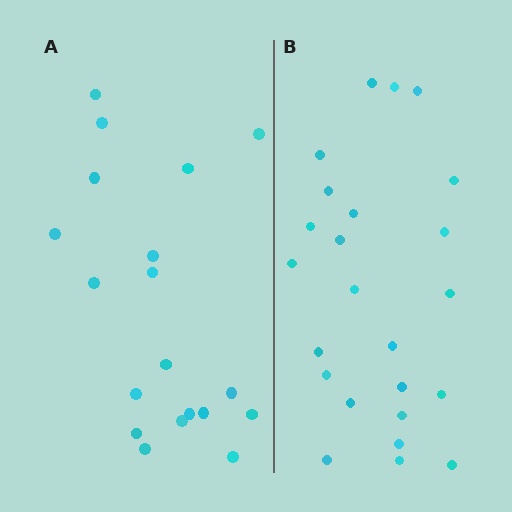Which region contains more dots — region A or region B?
Region B (the right region) has more dots.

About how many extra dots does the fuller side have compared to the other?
Region B has about 5 more dots than region A.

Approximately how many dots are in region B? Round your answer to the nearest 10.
About 20 dots. (The exact count is 24, which rounds to 20.)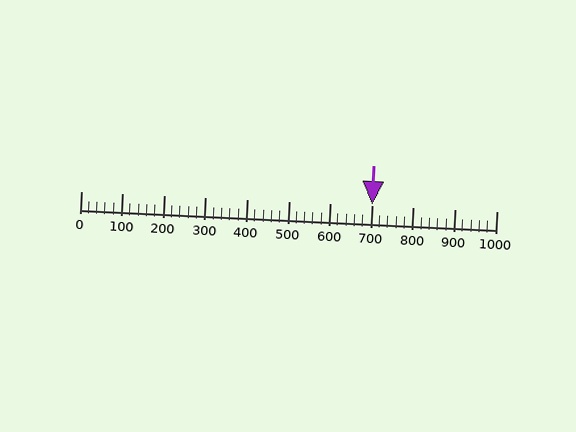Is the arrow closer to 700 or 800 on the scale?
The arrow is closer to 700.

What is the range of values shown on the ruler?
The ruler shows values from 0 to 1000.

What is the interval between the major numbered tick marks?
The major tick marks are spaced 100 units apart.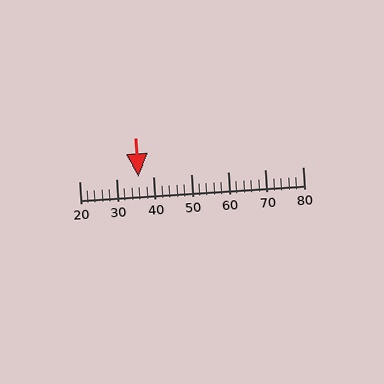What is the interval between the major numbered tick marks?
The major tick marks are spaced 10 units apart.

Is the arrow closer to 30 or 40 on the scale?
The arrow is closer to 40.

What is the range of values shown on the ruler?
The ruler shows values from 20 to 80.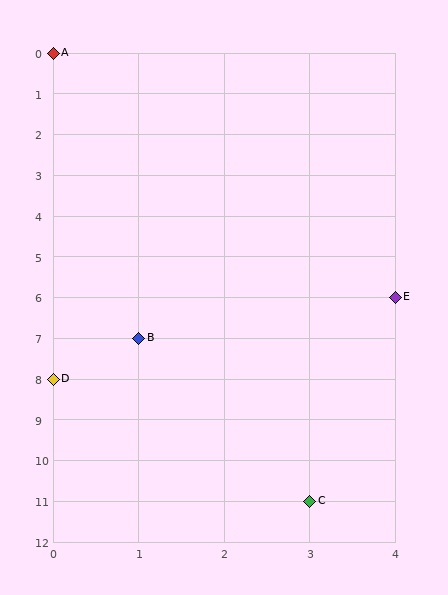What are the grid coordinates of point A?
Point A is at grid coordinates (0, 0).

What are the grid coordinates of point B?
Point B is at grid coordinates (1, 7).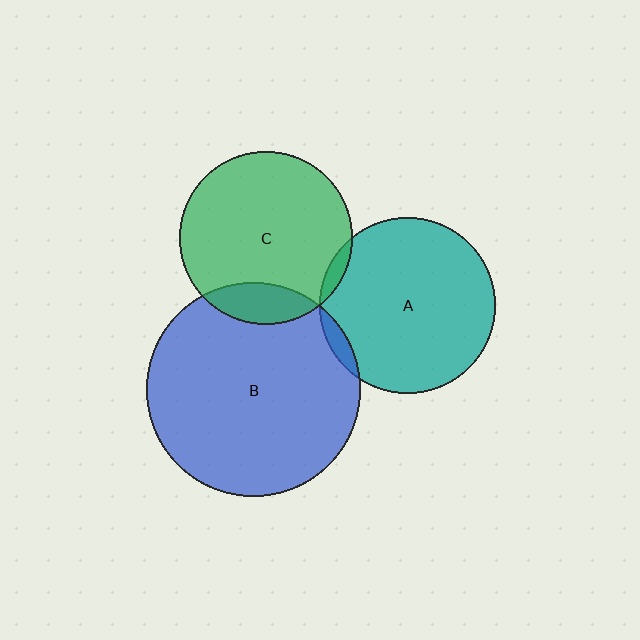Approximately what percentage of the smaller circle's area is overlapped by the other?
Approximately 15%.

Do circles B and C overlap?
Yes.